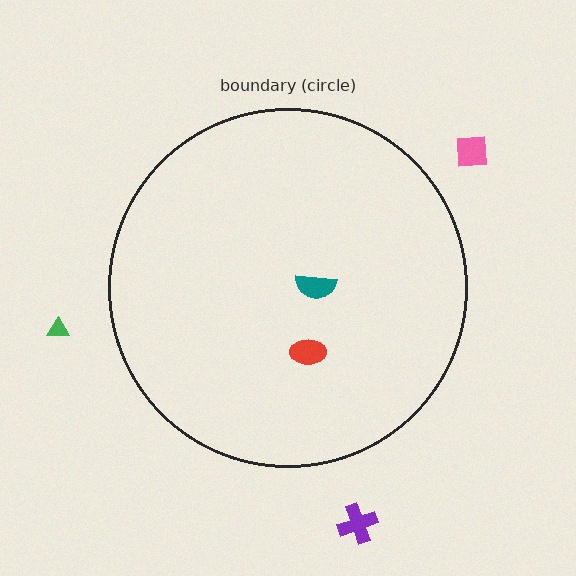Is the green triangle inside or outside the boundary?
Outside.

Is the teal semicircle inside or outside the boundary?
Inside.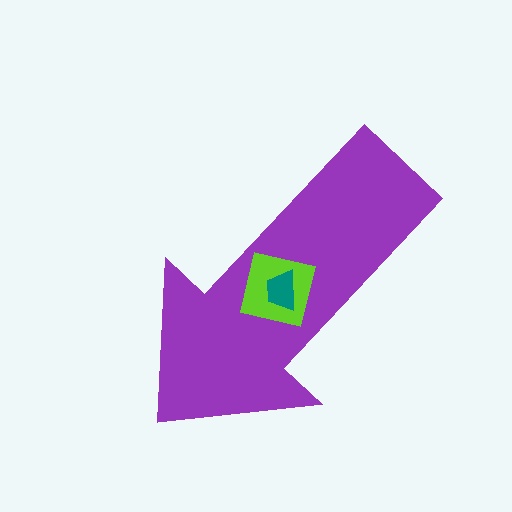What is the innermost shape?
The teal trapezoid.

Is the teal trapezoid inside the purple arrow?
Yes.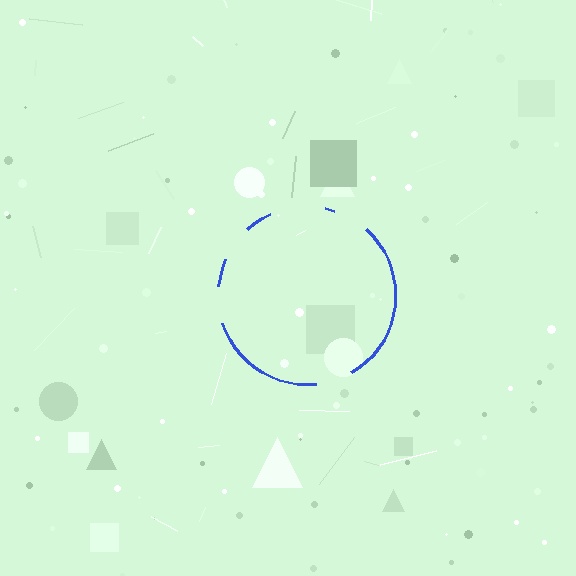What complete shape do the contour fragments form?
The contour fragments form a circle.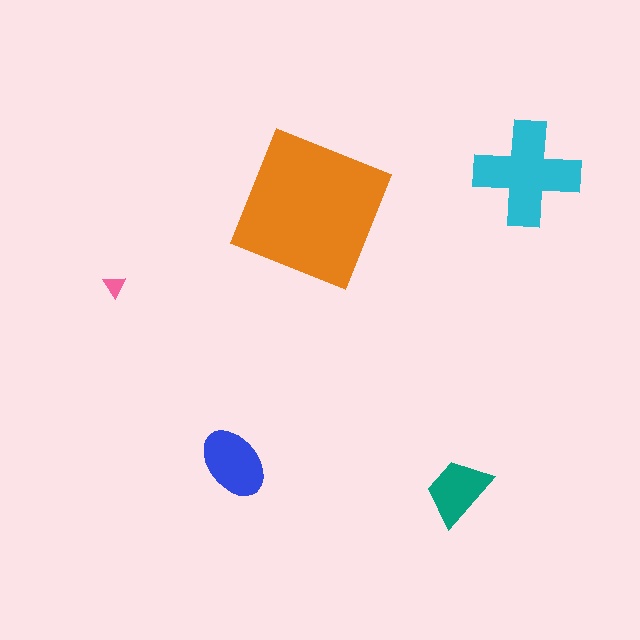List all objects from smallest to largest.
The pink triangle, the teal trapezoid, the blue ellipse, the cyan cross, the orange square.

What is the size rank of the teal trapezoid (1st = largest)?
4th.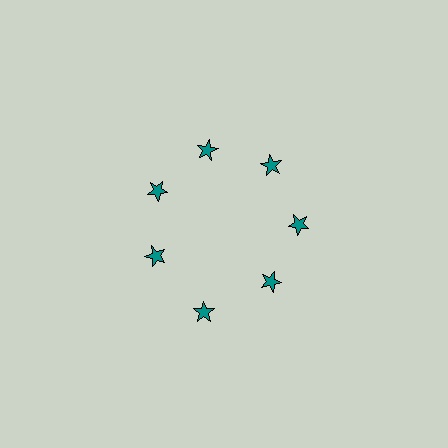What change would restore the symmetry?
The symmetry would be restored by moving it inward, back onto the ring so that all 7 stars sit at equal angles and equal distance from the center.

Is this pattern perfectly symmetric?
No. The 7 teal stars are arranged in a ring, but one element near the 6 o'clock position is pushed outward from the center, breaking the 7-fold rotational symmetry.